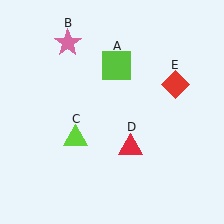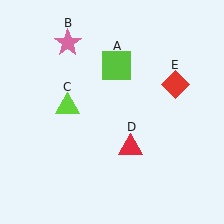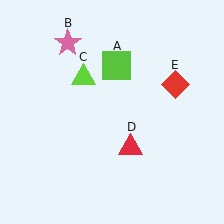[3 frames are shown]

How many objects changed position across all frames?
1 object changed position: lime triangle (object C).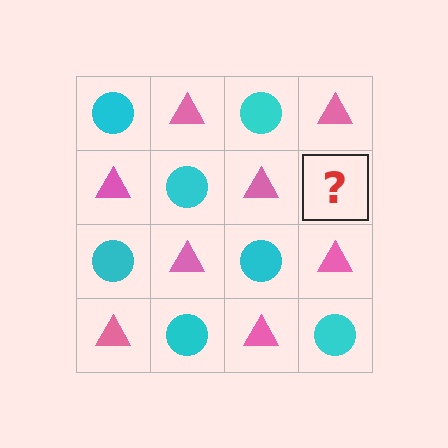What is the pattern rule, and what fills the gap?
The rule is that it alternates cyan circle and pink triangle in a checkerboard pattern. The gap should be filled with a cyan circle.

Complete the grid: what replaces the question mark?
The question mark should be replaced with a cyan circle.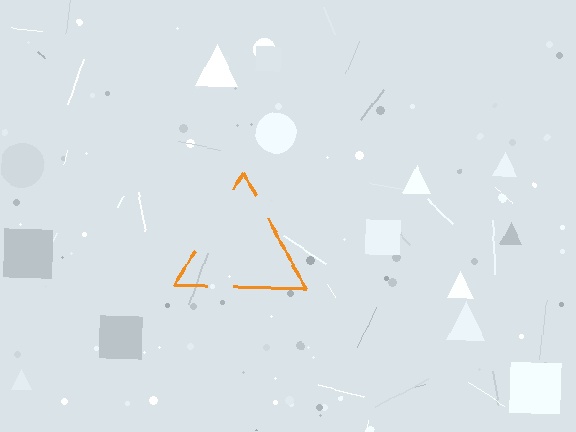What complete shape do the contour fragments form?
The contour fragments form a triangle.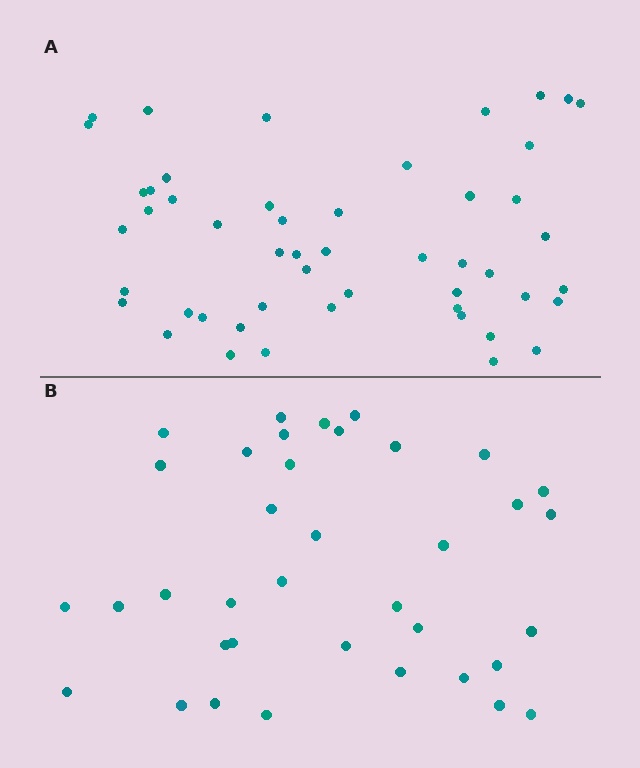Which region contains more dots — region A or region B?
Region A (the top region) has more dots.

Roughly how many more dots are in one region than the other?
Region A has approximately 15 more dots than region B.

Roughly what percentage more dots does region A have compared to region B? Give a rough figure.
About 35% more.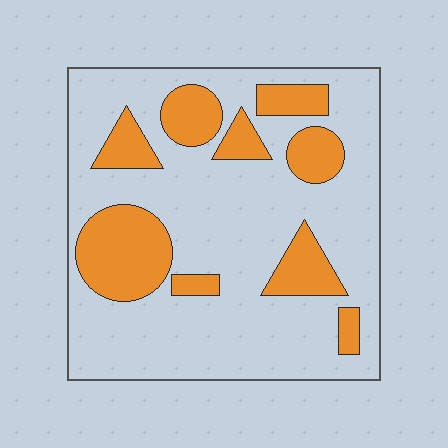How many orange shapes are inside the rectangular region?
9.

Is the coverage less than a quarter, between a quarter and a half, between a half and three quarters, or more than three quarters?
Between a quarter and a half.